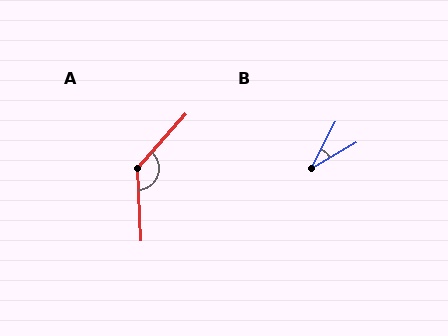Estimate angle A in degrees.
Approximately 135 degrees.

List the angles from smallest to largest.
B (32°), A (135°).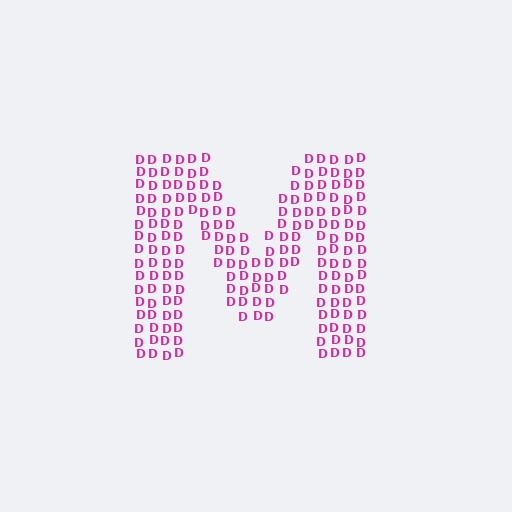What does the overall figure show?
The overall figure shows the letter M.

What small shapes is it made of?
It is made of small letter D's.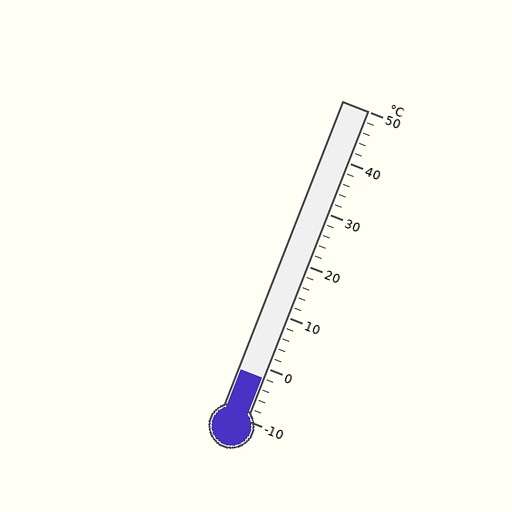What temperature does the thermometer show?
The thermometer shows approximately -2°C.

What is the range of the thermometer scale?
The thermometer scale ranges from -10°C to 50°C.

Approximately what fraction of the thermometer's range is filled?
The thermometer is filled to approximately 15% of its range.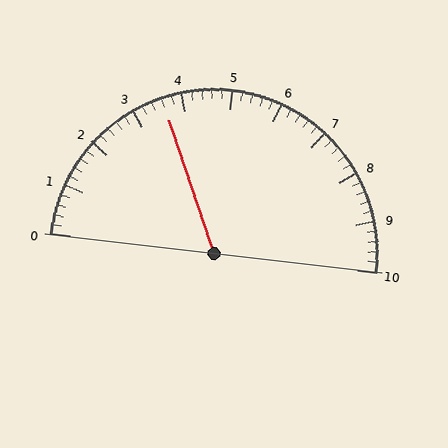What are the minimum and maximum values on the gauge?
The gauge ranges from 0 to 10.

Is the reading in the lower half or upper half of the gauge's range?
The reading is in the lower half of the range (0 to 10).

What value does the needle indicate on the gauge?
The needle indicates approximately 3.6.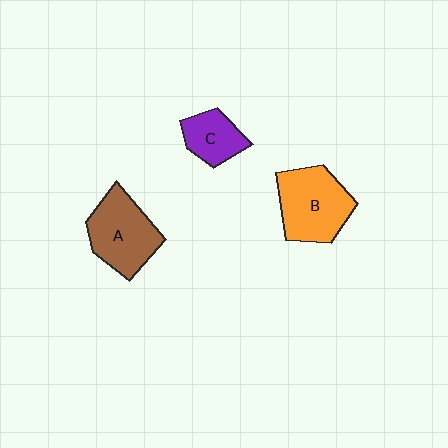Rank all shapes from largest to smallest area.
From largest to smallest: B (orange), A (brown), C (purple).